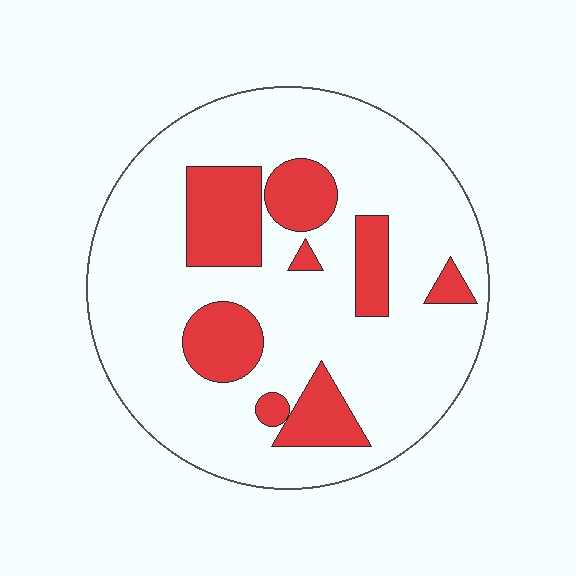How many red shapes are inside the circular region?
8.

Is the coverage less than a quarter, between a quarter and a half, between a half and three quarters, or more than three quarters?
Less than a quarter.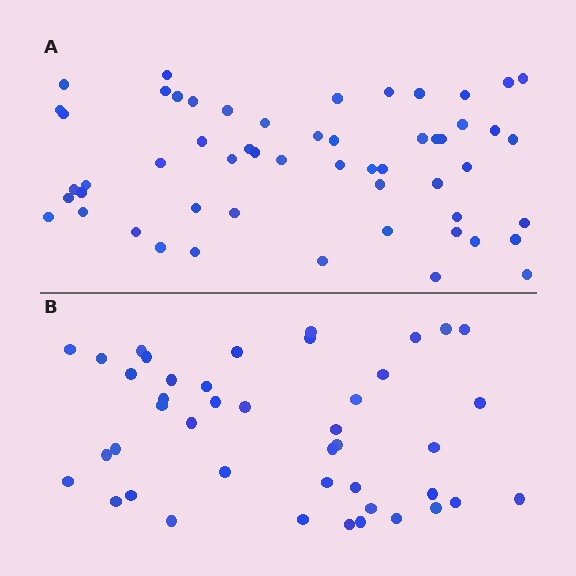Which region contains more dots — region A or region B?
Region A (the top region) has more dots.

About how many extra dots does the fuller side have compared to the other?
Region A has roughly 12 or so more dots than region B.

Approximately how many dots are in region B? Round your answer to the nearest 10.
About 40 dots. (The exact count is 43, which rounds to 40.)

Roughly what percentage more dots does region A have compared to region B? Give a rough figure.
About 30% more.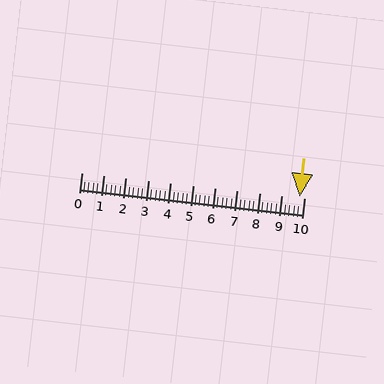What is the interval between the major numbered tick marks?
The major tick marks are spaced 1 units apart.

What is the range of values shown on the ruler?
The ruler shows values from 0 to 10.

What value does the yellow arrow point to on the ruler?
The yellow arrow points to approximately 9.8.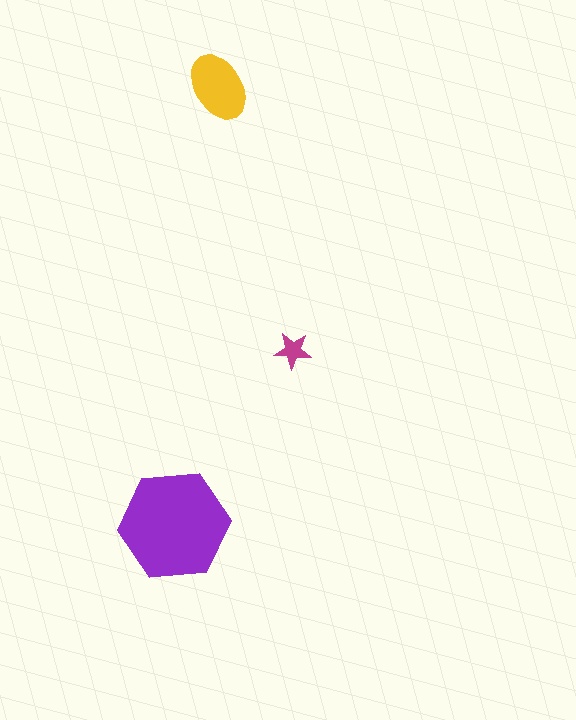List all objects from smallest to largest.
The magenta star, the yellow ellipse, the purple hexagon.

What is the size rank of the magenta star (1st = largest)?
3rd.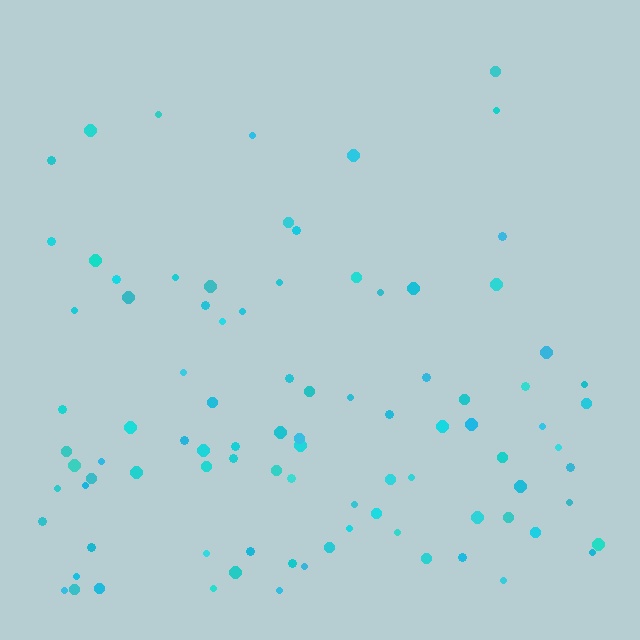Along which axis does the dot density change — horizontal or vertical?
Vertical.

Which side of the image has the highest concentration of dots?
The bottom.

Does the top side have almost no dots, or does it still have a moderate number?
Still a moderate number, just noticeably fewer than the bottom.